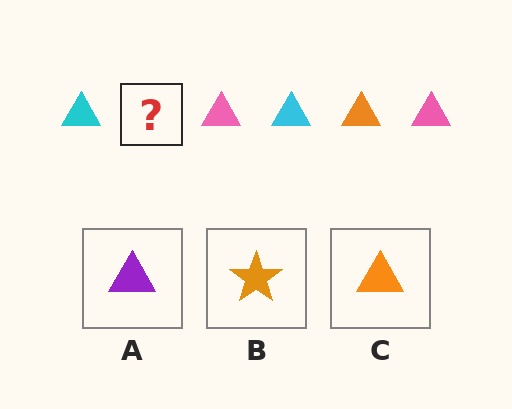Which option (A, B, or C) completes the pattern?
C.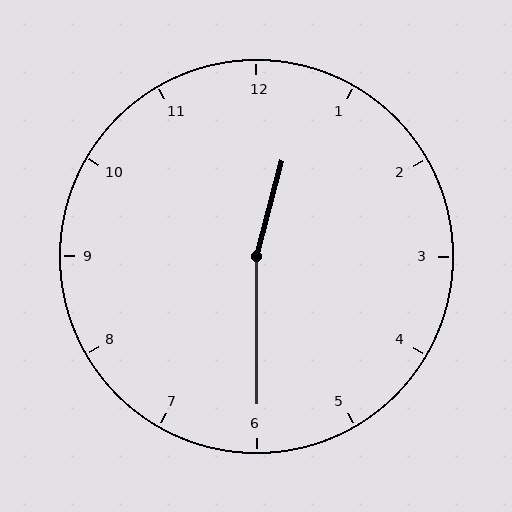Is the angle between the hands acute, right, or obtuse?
It is obtuse.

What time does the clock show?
12:30.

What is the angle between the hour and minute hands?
Approximately 165 degrees.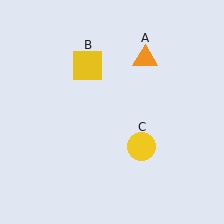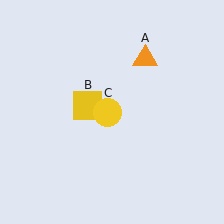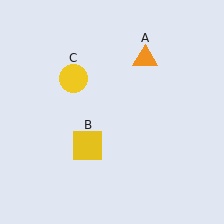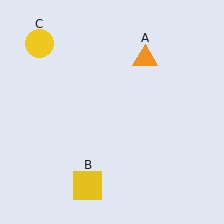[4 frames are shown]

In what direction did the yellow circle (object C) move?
The yellow circle (object C) moved up and to the left.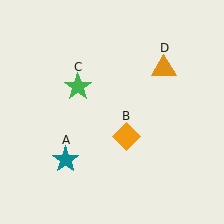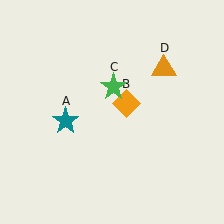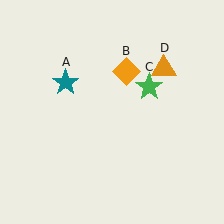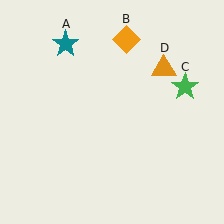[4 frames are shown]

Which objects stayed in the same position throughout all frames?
Orange triangle (object D) remained stationary.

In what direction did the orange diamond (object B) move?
The orange diamond (object B) moved up.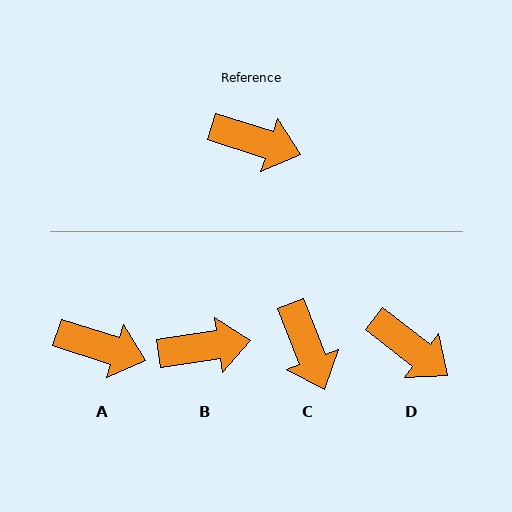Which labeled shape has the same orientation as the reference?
A.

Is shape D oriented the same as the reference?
No, it is off by about 20 degrees.